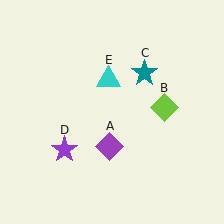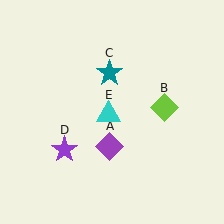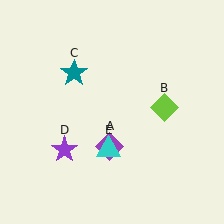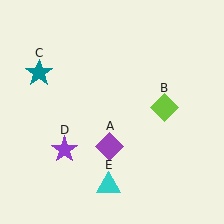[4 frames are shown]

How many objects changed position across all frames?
2 objects changed position: teal star (object C), cyan triangle (object E).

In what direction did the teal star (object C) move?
The teal star (object C) moved left.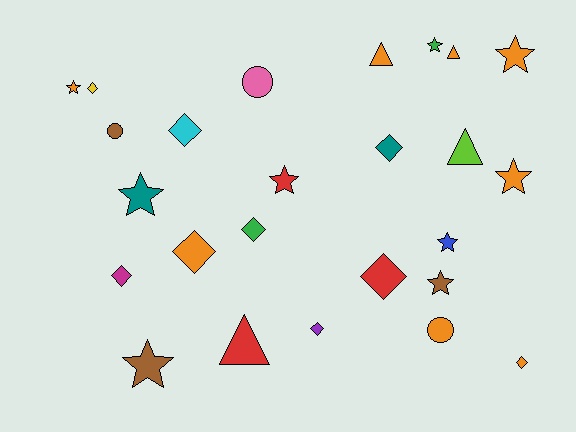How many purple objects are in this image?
There is 1 purple object.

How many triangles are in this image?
There are 4 triangles.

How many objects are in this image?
There are 25 objects.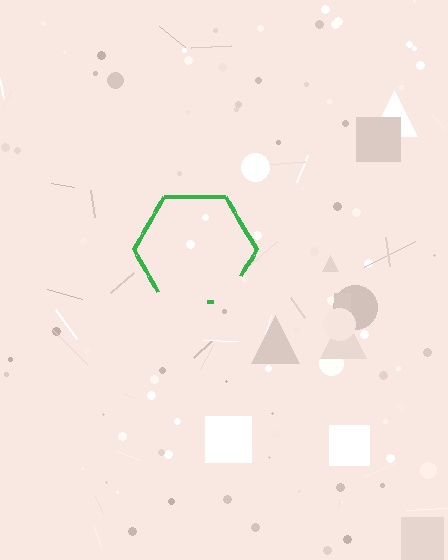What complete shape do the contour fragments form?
The contour fragments form a hexagon.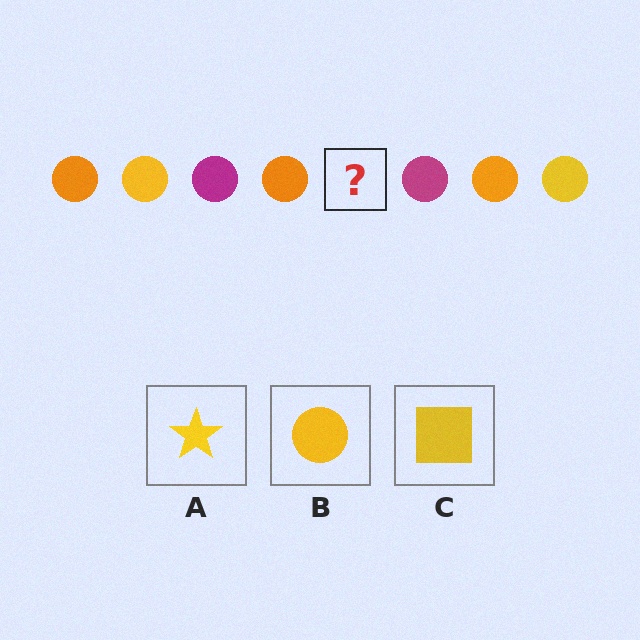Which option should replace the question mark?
Option B.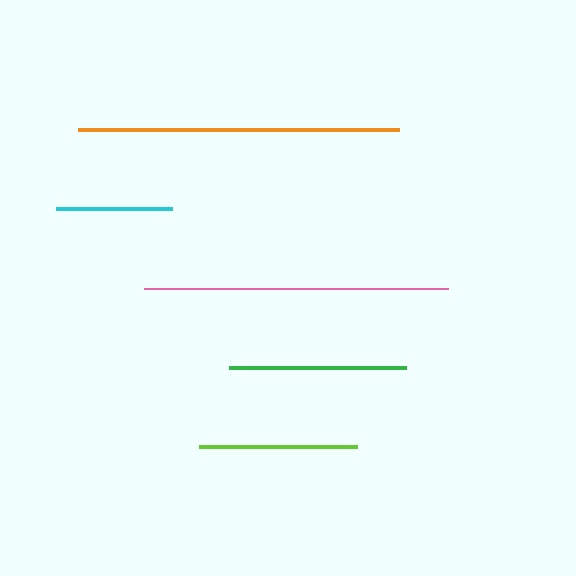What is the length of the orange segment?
The orange segment is approximately 321 pixels long.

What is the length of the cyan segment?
The cyan segment is approximately 116 pixels long.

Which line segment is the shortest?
The cyan line is the shortest at approximately 116 pixels.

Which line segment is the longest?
The orange line is the longest at approximately 321 pixels.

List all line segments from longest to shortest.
From longest to shortest: orange, pink, green, lime, cyan.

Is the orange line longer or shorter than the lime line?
The orange line is longer than the lime line.